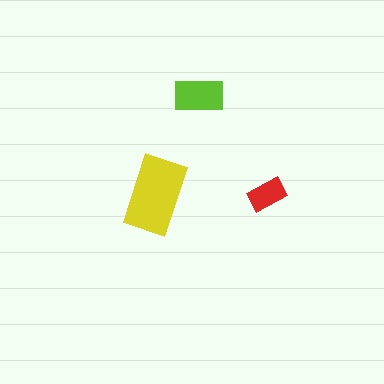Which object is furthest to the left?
The yellow rectangle is leftmost.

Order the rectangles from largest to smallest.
the yellow one, the lime one, the red one.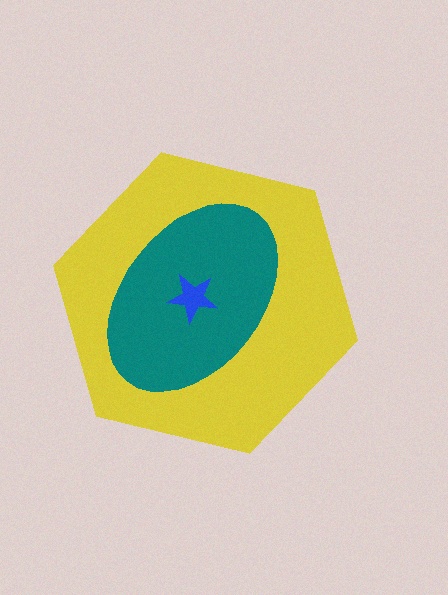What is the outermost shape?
The yellow hexagon.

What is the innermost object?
The blue star.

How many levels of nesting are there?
3.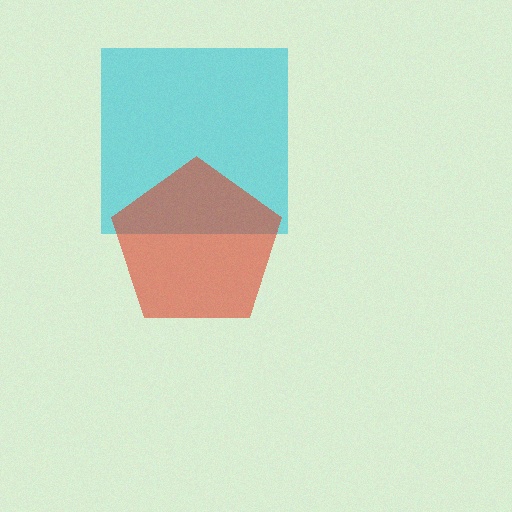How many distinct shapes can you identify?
There are 2 distinct shapes: a cyan square, a red pentagon.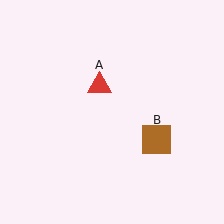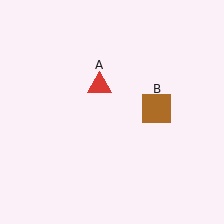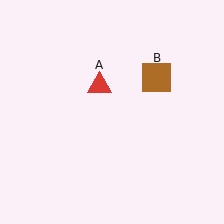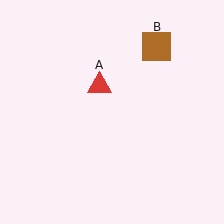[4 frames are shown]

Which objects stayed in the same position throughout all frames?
Red triangle (object A) remained stationary.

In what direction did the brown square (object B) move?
The brown square (object B) moved up.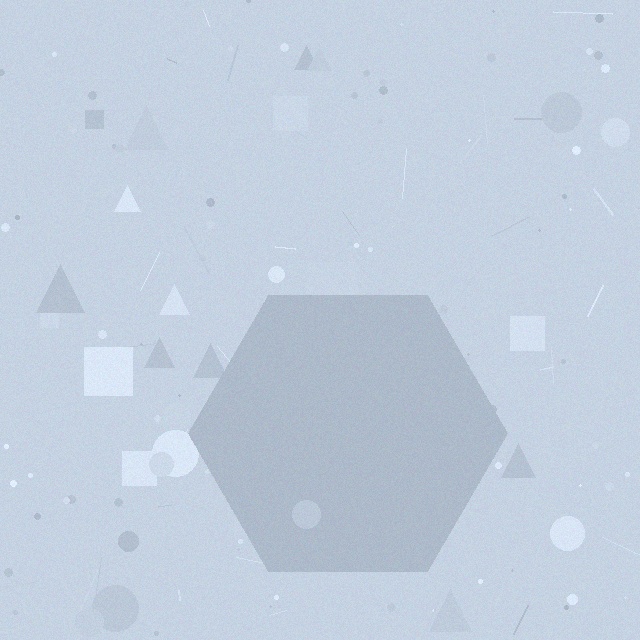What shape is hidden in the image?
A hexagon is hidden in the image.